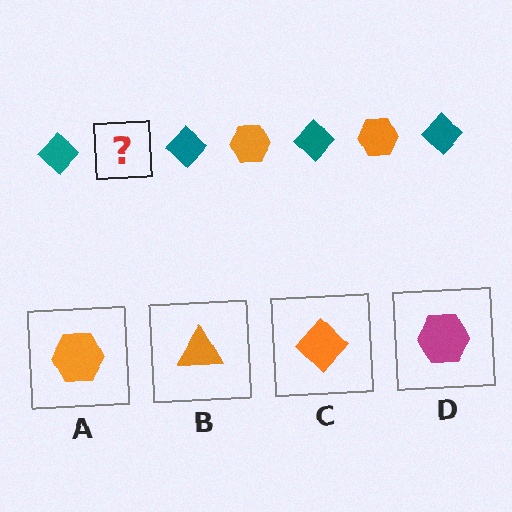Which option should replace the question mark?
Option A.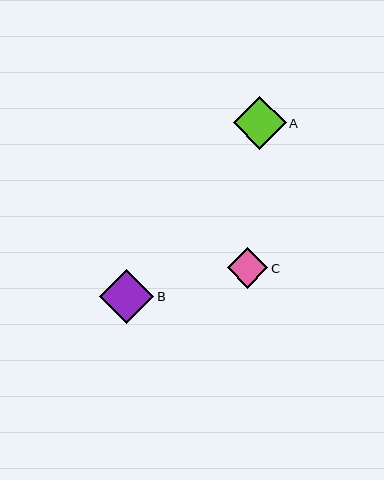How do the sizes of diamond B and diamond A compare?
Diamond B and diamond A are approximately the same size.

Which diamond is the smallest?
Diamond C is the smallest with a size of approximately 40 pixels.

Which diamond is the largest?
Diamond B is the largest with a size of approximately 54 pixels.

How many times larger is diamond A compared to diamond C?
Diamond A is approximately 1.3 times the size of diamond C.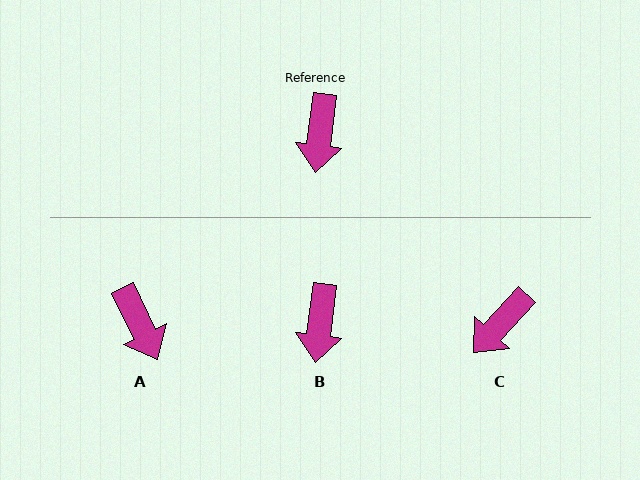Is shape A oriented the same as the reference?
No, it is off by about 33 degrees.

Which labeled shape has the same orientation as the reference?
B.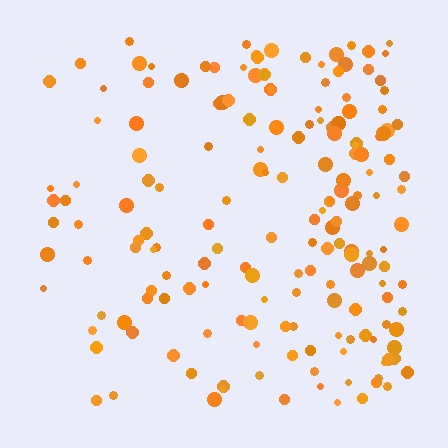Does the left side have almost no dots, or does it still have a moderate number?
Still a moderate number, just noticeably fewer than the right.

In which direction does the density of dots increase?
From left to right, with the right side densest.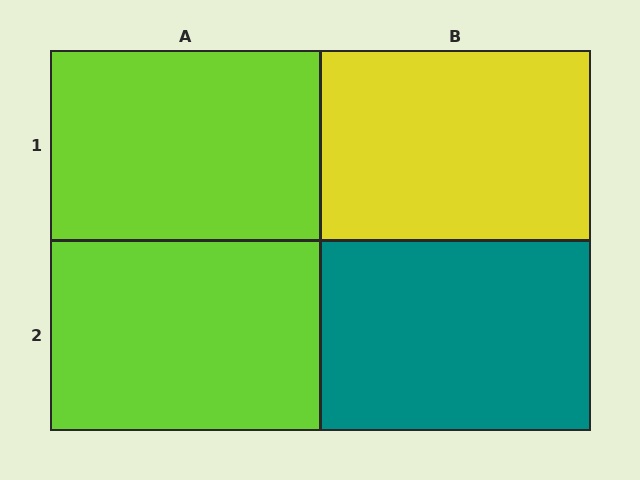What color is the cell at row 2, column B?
Teal.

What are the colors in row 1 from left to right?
Lime, yellow.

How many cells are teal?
1 cell is teal.